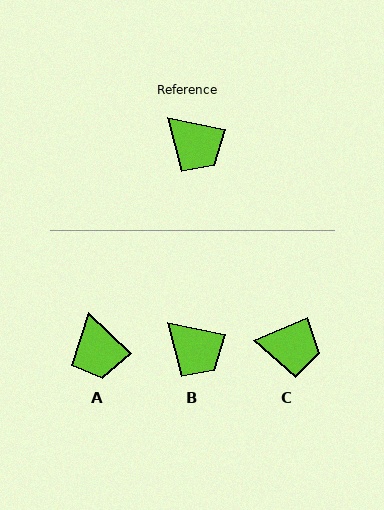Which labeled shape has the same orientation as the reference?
B.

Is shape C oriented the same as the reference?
No, it is off by about 35 degrees.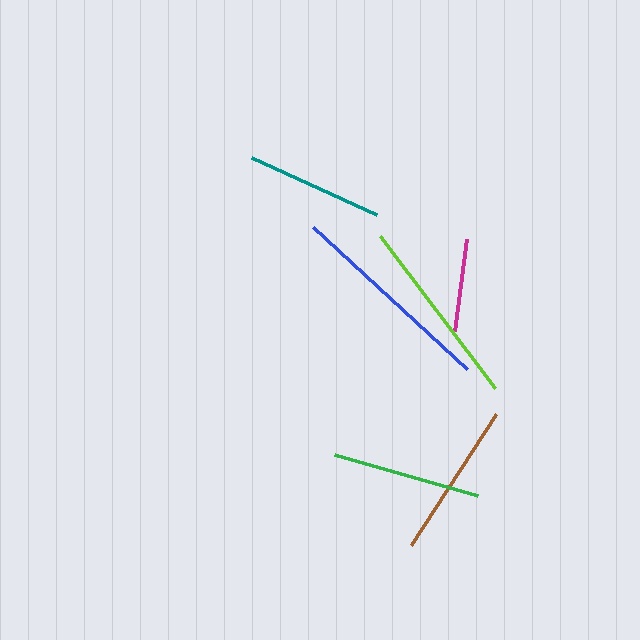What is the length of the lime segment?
The lime segment is approximately 190 pixels long.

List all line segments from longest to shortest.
From longest to shortest: blue, lime, brown, green, teal, magenta.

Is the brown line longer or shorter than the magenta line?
The brown line is longer than the magenta line.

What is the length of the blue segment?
The blue segment is approximately 210 pixels long.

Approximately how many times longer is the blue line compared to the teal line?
The blue line is approximately 1.5 times the length of the teal line.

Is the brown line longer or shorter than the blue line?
The blue line is longer than the brown line.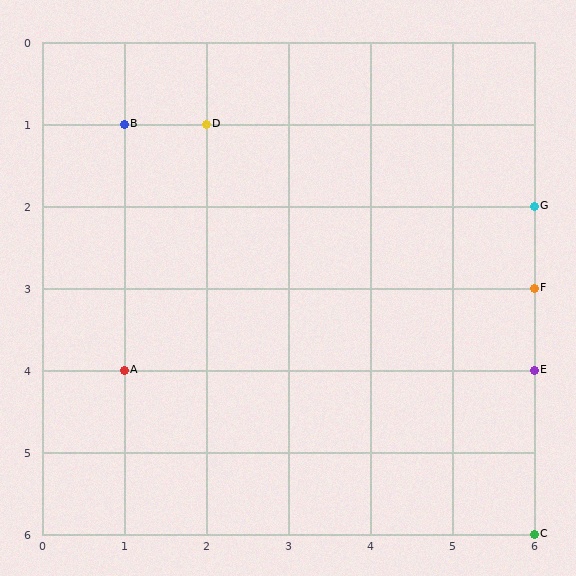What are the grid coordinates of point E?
Point E is at grid coordinates (6, 4).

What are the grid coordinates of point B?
Point B is at grid coordinates (1, 1).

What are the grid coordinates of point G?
Point G is at grid coordinates (6, 2).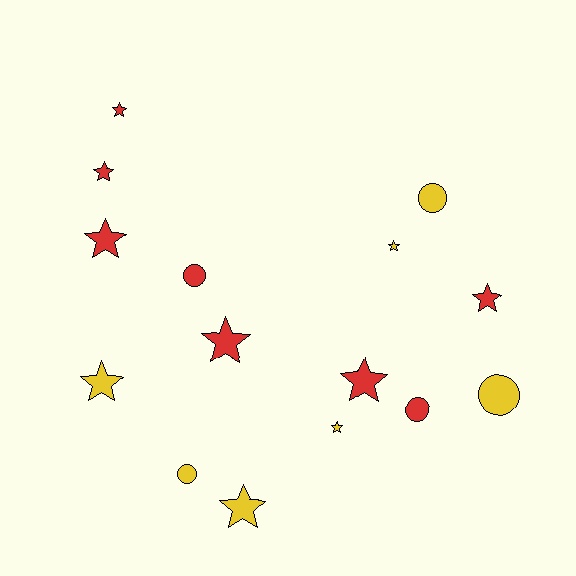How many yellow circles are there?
There are 3 yellow circles.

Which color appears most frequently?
Red, with 8 objects.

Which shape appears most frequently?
Star, with 10 objects.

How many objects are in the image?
There are 15 objects.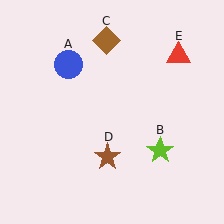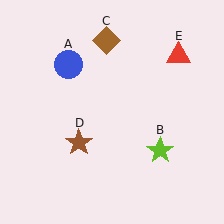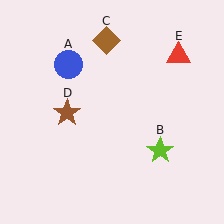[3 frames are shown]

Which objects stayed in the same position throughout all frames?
Blue circle (object A) and lime star (object B) and brown diamond (object C) and red triangle (object E) remained stationary.